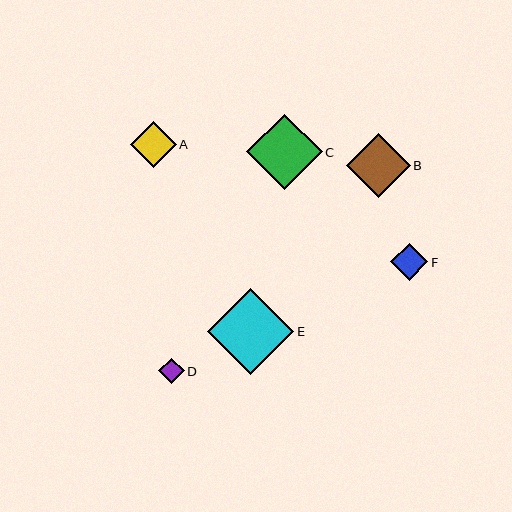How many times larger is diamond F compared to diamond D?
Diamond F is approximately 1.5 times the size of diamond D.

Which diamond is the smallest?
Diamond D is the smallest with a size of approximately 25 pixels.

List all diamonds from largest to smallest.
From largest to smallest: E, C, B, A, F, D.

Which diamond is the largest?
Diamond E is the largest with a size of approximately 86 pixels.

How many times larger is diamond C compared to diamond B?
Diamond C is approximately 1.2 times the size of diamond B.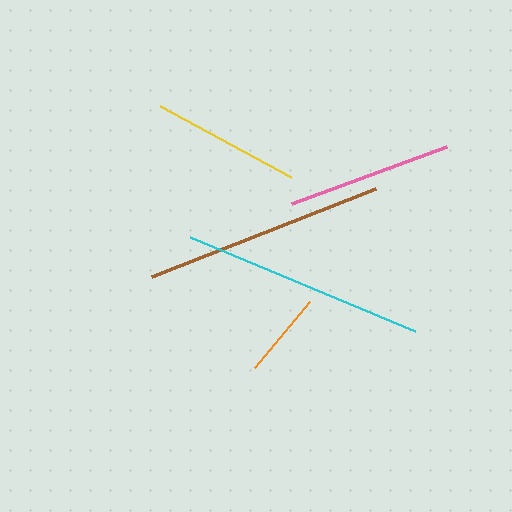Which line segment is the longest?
The cyan line is the longest at approximately 244 pixels.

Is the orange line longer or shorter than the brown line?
The brown line is longer than the orange line.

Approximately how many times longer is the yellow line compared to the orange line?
The yellow line is approximately 1.7 times the length of the orange line.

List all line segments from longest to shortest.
From longest to shortest: cyan, brown, pink, yellow, orange.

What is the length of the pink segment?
The pink segment is approximately 165 pixels long.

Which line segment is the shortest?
The orange line is the shortest at approximately 86 pixels.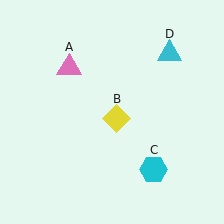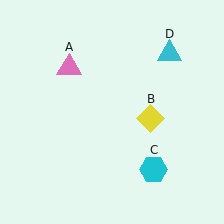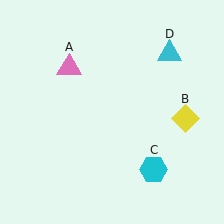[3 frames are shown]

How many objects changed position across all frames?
1 object changed position: yellow diamond (object B).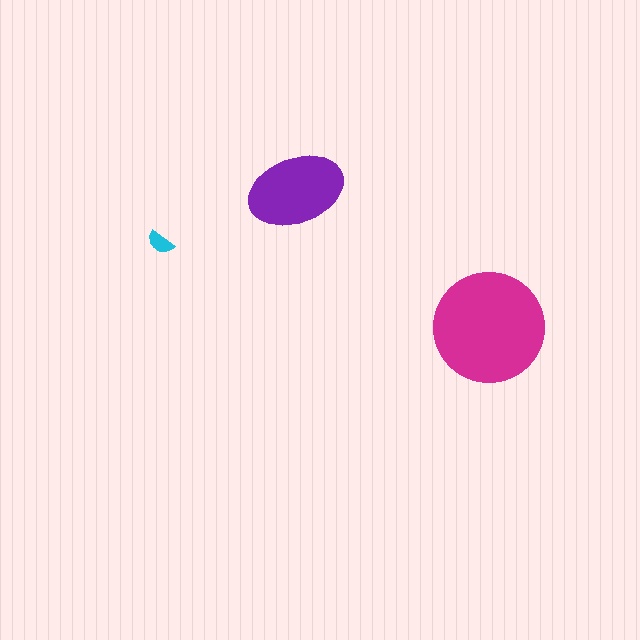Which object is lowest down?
The magenta circle is bottommost.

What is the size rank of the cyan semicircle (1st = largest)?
3rd.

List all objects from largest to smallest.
The magenta circle, the purple ellipse, the cyan semicircle.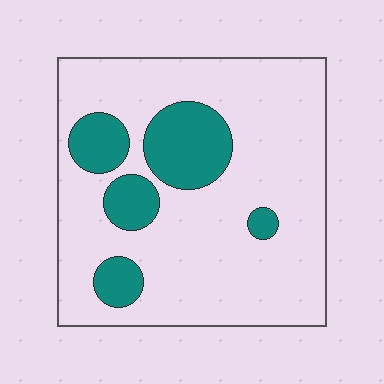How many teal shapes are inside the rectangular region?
5.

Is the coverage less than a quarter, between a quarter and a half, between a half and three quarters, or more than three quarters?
Less than a quarter.